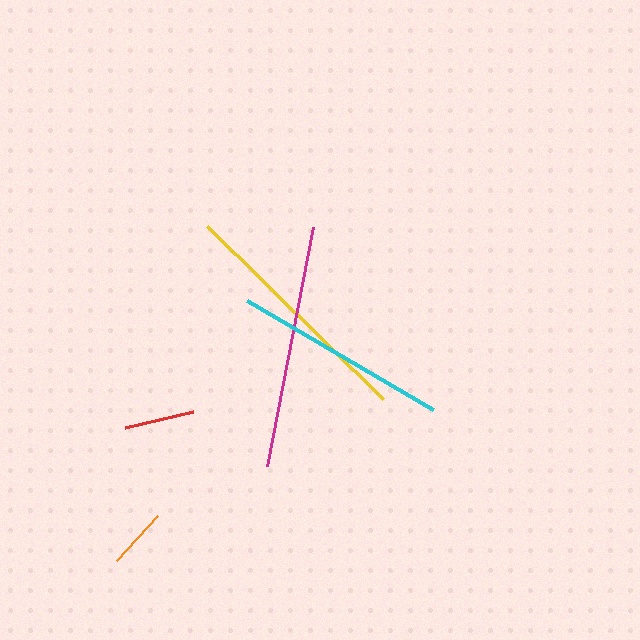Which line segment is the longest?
The yellow line is the longest at approximately 247 pixels.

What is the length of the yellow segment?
The yellow segment is approximately 247 pixels long.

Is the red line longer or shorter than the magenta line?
The magenta line is longer than the red line.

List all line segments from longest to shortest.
From longest to shortest: yellow, magenta, cyan, red, orange.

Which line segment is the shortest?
The orange line is the shortest at approximately 60 pixels.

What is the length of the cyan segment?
The cyan segment is approximately 215 pixels long.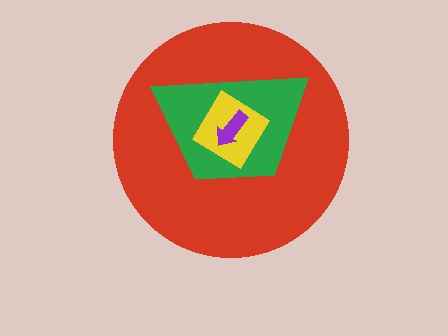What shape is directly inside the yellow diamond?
The purple arrow.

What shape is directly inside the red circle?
The green trapezoid.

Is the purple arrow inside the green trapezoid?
Yes.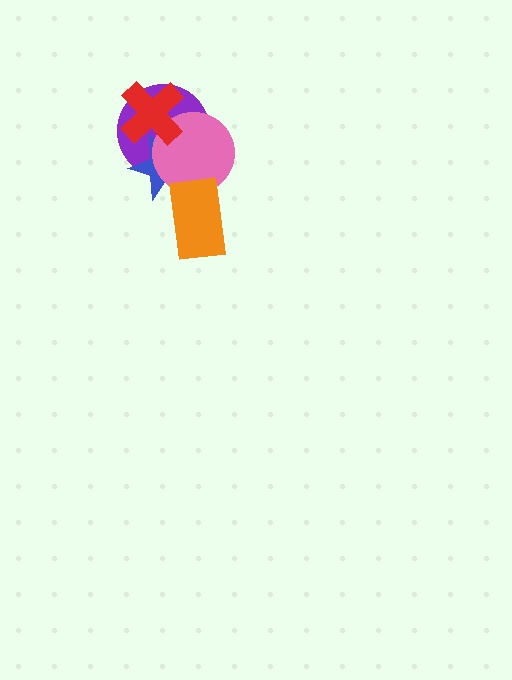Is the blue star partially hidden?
Yes, it is partially covered by another shape.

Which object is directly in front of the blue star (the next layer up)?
The pink circle is directly in front of the blue star.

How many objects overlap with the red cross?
3 objects overlap with the red cross.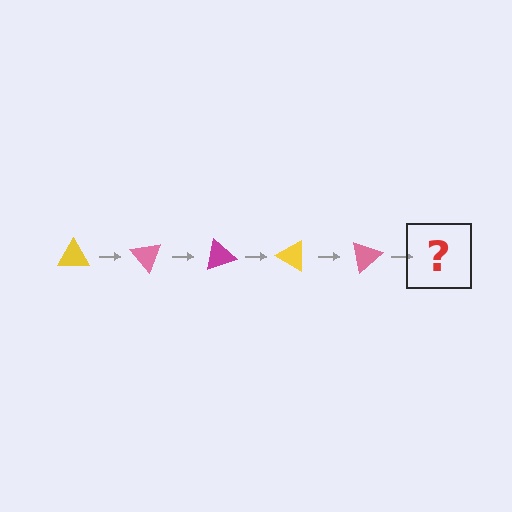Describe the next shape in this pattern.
It should be a magenta triangle, rotated 250 degrees from the start.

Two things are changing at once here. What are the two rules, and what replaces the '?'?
The two rules are that it rotates 50 degrees each step and the color cycles through yellow, pink, and magenta. The '?' should be a magenta triangle, rotated 250 degrees from the start.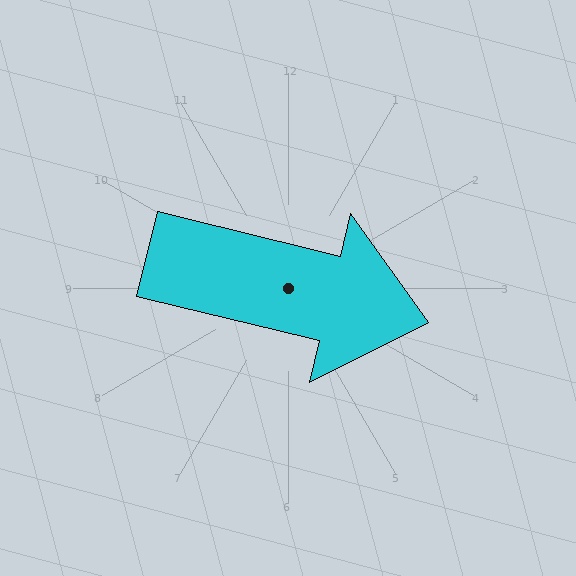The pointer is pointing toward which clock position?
Roughly 3 o'clock.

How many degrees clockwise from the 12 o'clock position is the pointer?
Approximately 104 degrees.